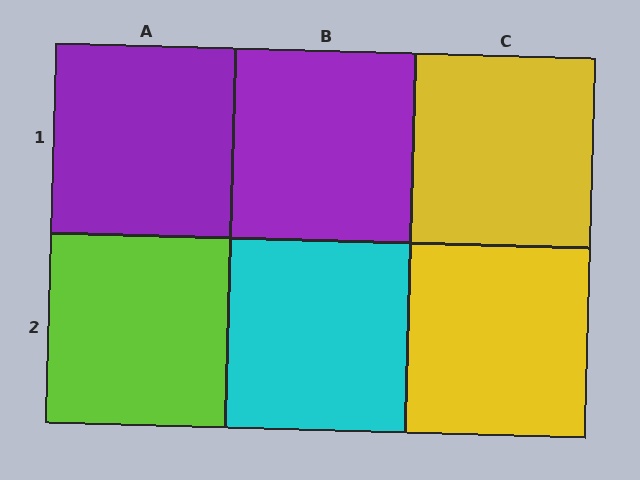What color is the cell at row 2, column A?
Lime.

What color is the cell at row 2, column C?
Yellow.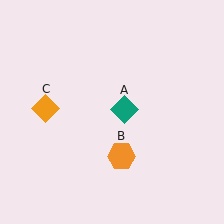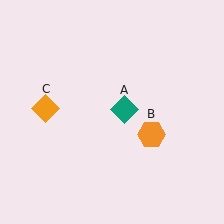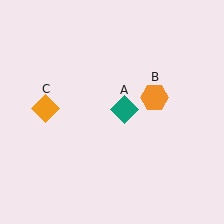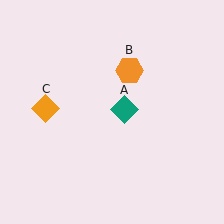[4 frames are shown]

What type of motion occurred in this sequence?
The orange hexagon (object B) rotated counterclockwise around the center of the scene.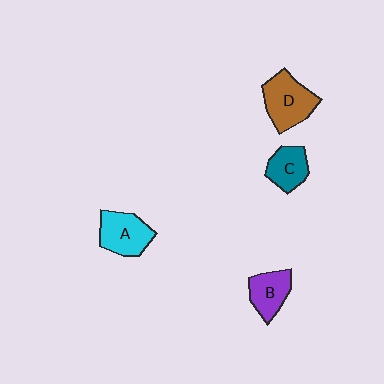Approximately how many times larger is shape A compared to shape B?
Approximately 1.2 times.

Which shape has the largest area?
Shape D (brown).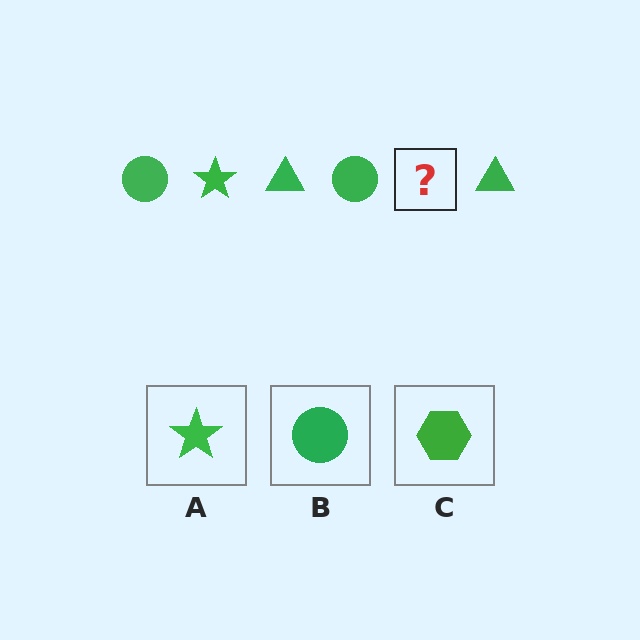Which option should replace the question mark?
Option A.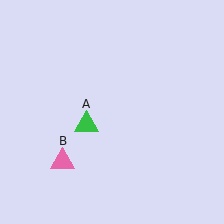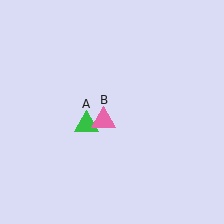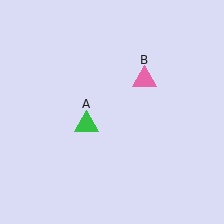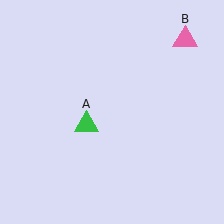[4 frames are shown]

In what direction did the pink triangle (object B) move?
The pink triangle (object B) moved up and to the right.